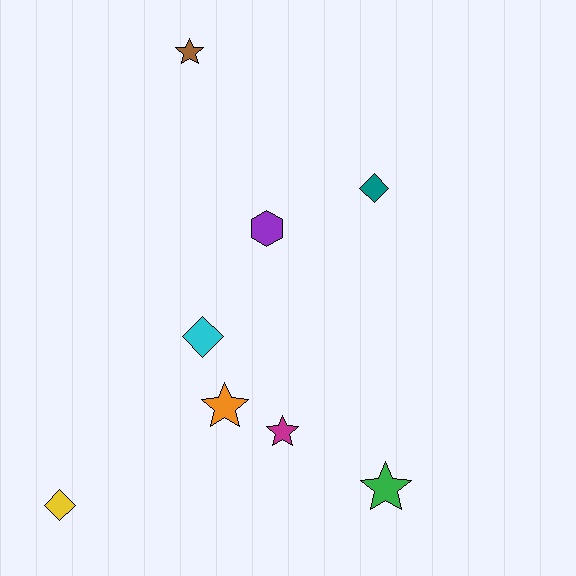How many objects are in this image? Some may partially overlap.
There are 8 objects.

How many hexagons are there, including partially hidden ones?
There is 1 hexagon.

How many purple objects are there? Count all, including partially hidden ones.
There is 1 purple object.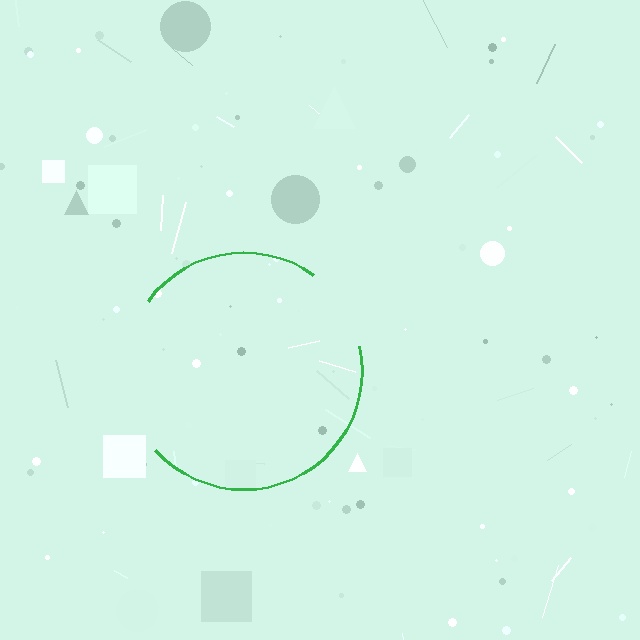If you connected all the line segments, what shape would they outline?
They would outline a circle.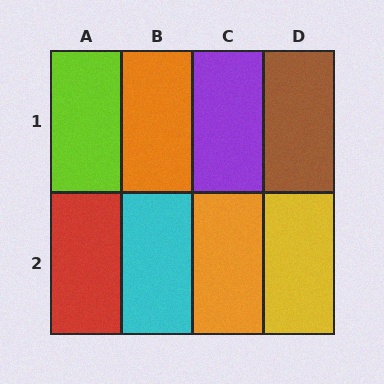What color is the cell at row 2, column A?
Red.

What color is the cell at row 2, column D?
Yellow.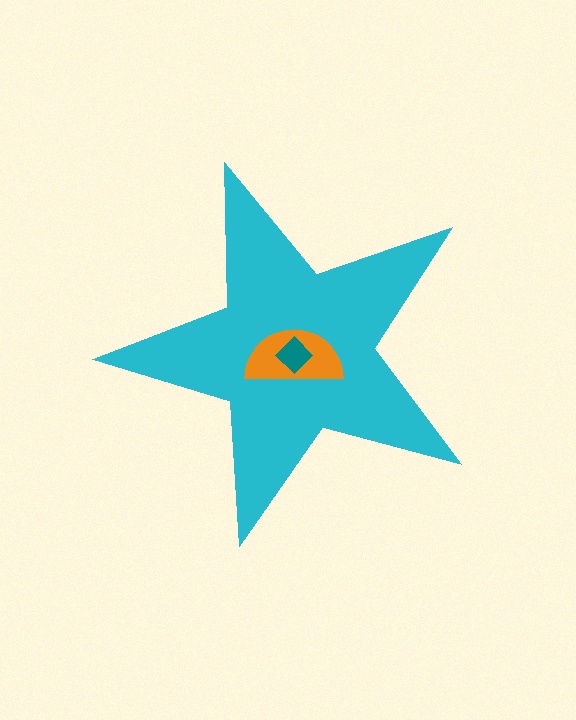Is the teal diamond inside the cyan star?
Yes.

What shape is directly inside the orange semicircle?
The teal diamond.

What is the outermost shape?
The cyan star.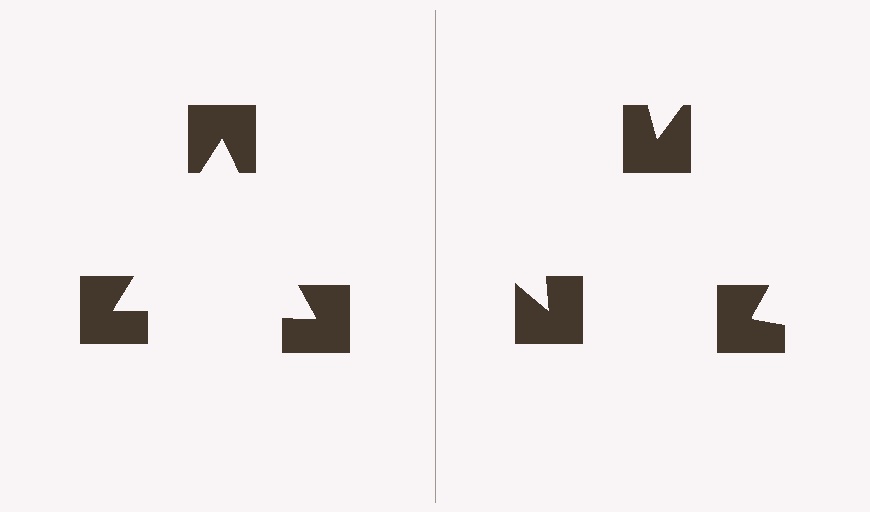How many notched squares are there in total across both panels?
6 — 3 on each side.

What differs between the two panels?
The notched squares are positioned identically on both sides; only the wedge orientations differ. On the left they align to a triangle; on the right they are misaligned.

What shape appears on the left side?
An illusory triangle.